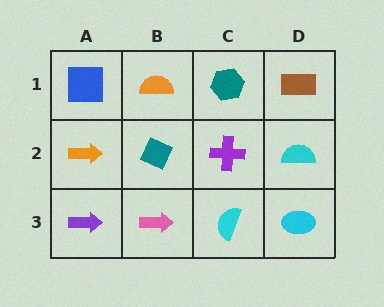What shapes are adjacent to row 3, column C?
A purple cross (row 2, column C), a pink arrow (row 3, column B), a cyan ellipse (row 3, column D).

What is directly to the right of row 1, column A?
An orange semicircle.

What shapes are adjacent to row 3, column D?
A cyan semicircle (row 2, column D), a cyan semicircle (row 3, column C).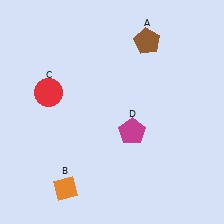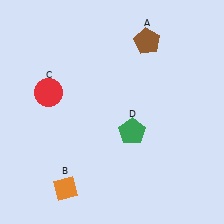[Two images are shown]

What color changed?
The pentagon (D) changed from magenta in Image 1 to green in Image 2.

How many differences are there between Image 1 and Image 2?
There is 1 difference between the two images.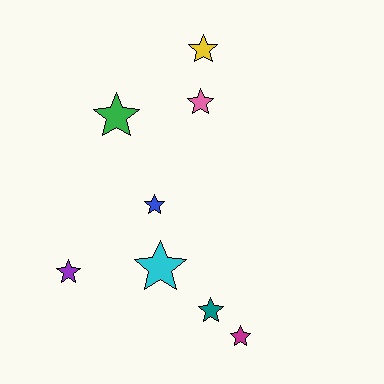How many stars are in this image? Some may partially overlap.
There are 8 stars.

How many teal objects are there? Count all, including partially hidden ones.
There is 1 teal object.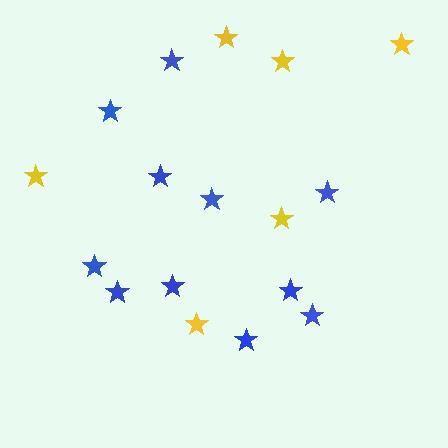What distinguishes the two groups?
There are 2 groups: one group of blue stars (11) and one group of yellow stars (6).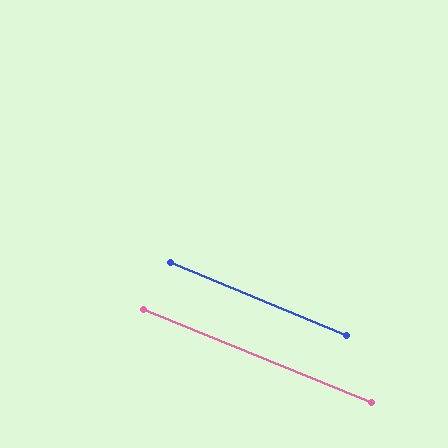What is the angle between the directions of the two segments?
Approximately 0 degrees.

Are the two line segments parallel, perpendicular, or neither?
Parallel — their directions differ by only 0.2°.